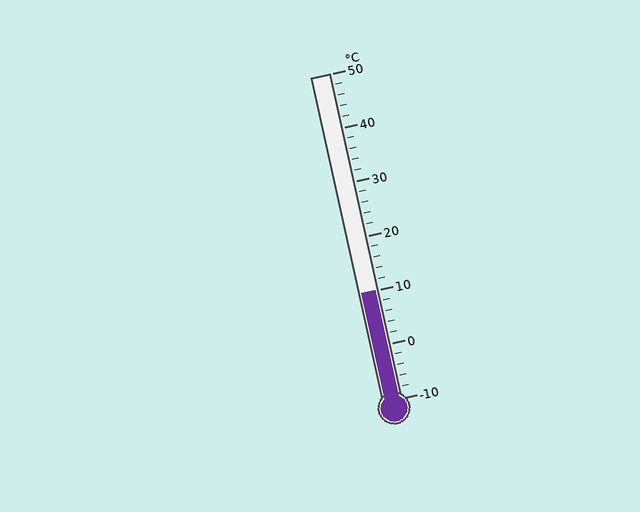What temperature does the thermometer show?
The thermometer shows approximately 10°C.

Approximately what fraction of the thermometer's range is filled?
The thermometer is filled to approximately 35% of its range.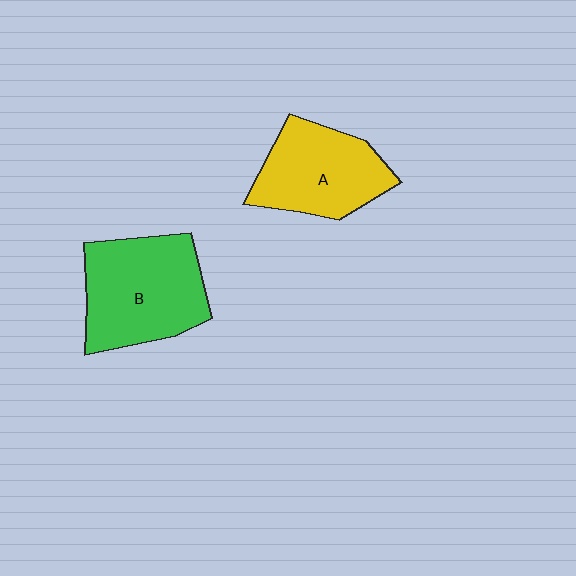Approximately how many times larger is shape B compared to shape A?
Approximately 1.2 times.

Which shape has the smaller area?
Shape A (yellow).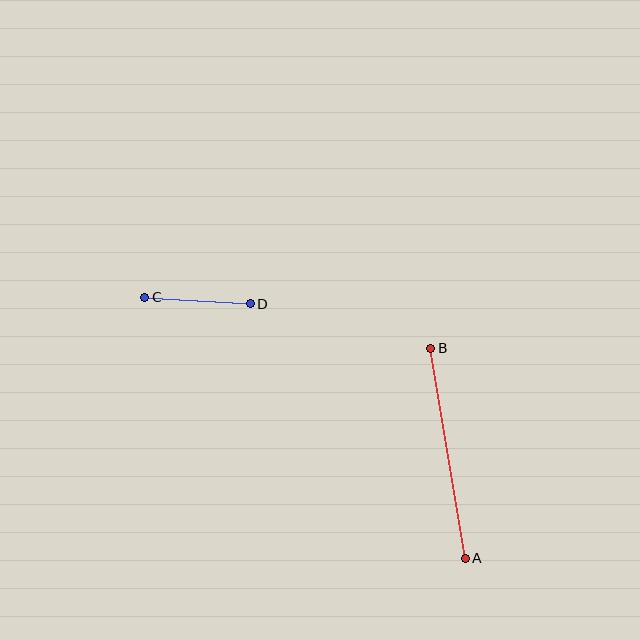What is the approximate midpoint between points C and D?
The midpoint is at approximately (197, 300) pixels.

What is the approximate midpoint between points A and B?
The midpoint is at approximately (448, 453) pixels.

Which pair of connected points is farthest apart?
Points A and B are farthest apart.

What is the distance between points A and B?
The distance is approximately 213 pixels.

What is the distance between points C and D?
The distance is approximately 106 pixels.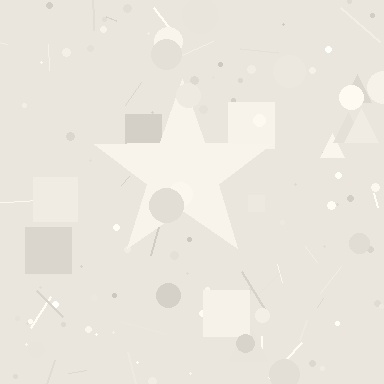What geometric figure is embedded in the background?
A star is embedded in the background.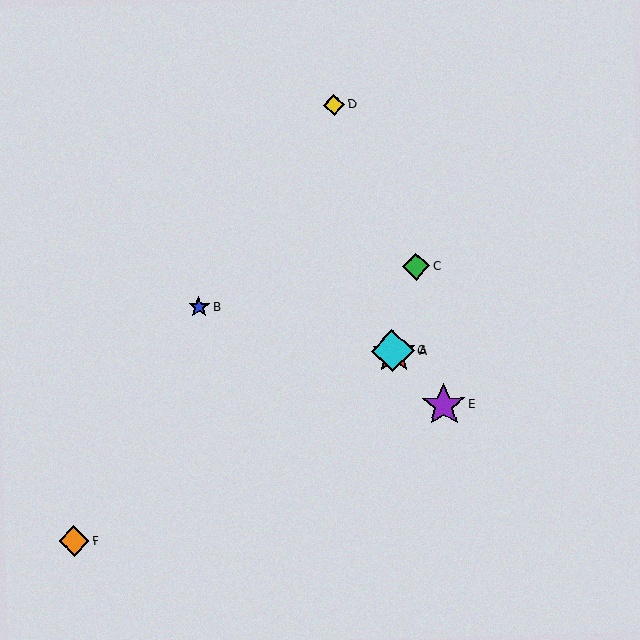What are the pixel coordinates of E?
Object E is at (444, 405).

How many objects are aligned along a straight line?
3 objects (A, E, G) are aligned along a straight line.